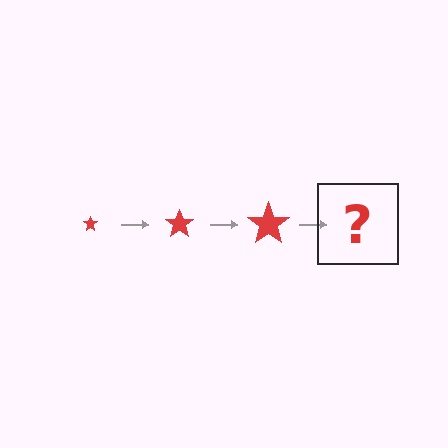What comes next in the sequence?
The next element should be a red star, larger than the previous one.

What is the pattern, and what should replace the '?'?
The pattern is that the star gets progressively larger each step. The '?' should be a red star, larger than the previous one.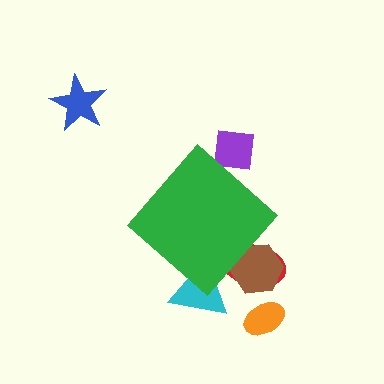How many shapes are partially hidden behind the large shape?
4 shapes are partially hidden.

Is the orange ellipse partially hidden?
No, the orange ellipse is fully visible.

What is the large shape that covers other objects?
A green diamond.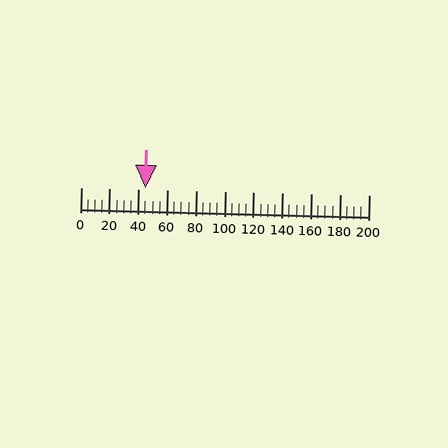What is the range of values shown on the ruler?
The ruler shows values from 0 to 200.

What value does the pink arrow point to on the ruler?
The pink arrow points to approximately 45.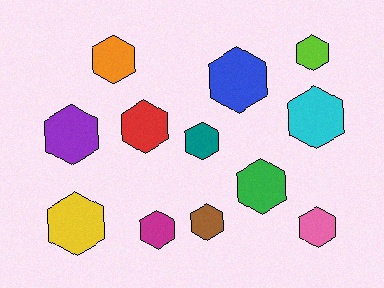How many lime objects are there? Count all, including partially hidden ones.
There is 1 lime object.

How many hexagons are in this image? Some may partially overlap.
There are 12 hexagons.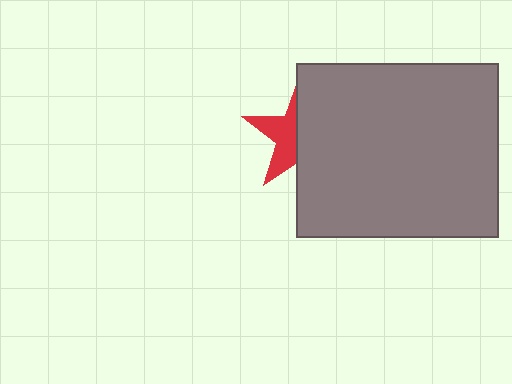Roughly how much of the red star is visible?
A small part of it is visible (roughly 41%).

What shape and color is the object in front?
The object in front is a gray rectangle.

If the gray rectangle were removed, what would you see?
You would see the complete red star.